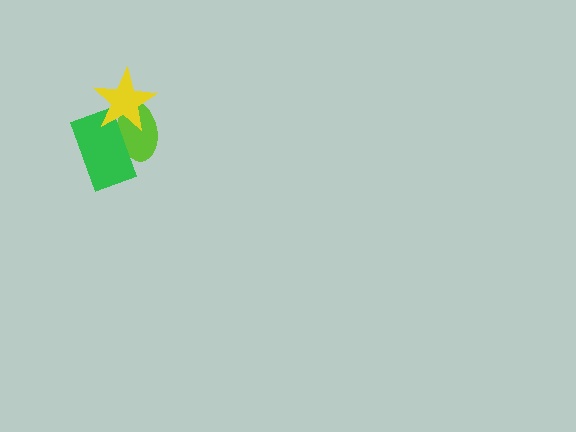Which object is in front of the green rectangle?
The yellow star is in front of the green rectangle.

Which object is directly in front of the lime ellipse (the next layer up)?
The green rectangle is directly in front of the lime ellipse.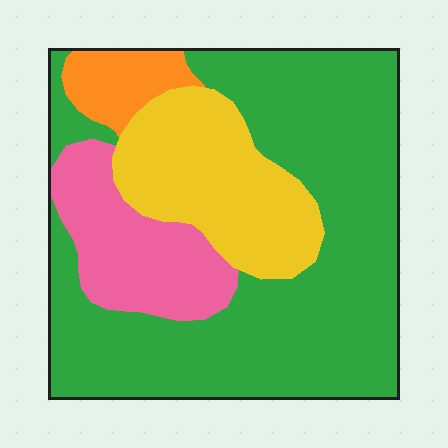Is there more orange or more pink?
Pink.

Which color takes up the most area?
Green, at roughly 60%.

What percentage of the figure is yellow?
Yellow takes up about one fifth (1/5) of the figure.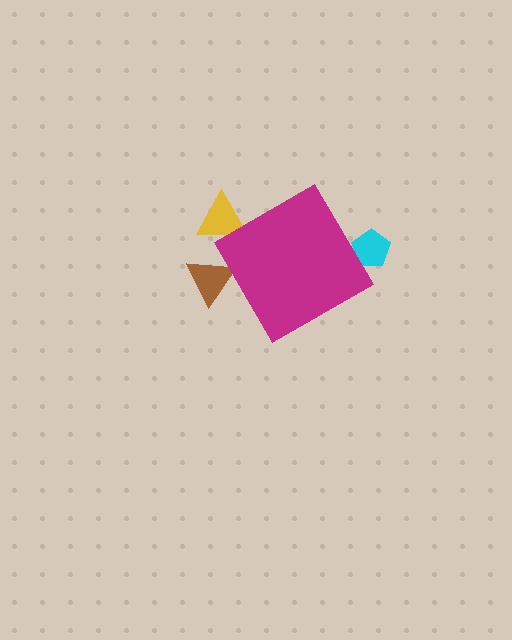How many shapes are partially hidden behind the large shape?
3 shapes are partially hidden.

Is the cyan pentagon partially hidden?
Yes, the cyan pentagon is partially hidden behind the magenta diamond.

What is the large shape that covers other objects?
A magenta diamond.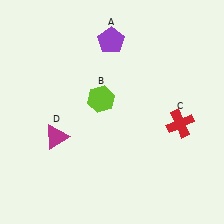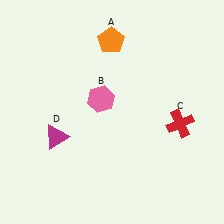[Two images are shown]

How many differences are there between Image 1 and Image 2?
There are 2 differences between the two images.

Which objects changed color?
A changed from purple to orange. B changed from lime to pink.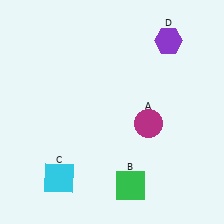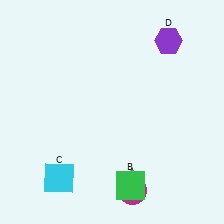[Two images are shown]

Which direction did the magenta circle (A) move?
The magenta circle (A) moved down.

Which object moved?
The magenta circle (A) moved down.